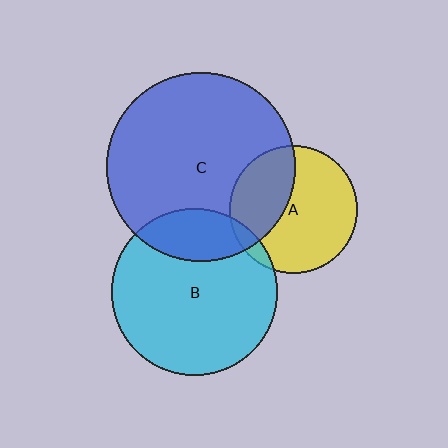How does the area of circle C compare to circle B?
Approximately 1.3 times.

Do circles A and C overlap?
Yes.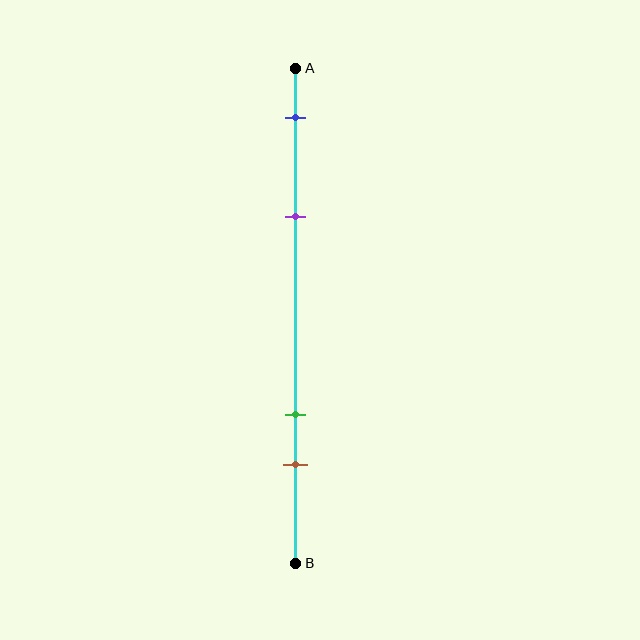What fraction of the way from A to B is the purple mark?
The purple mark is approximately 30% (0.3) of the way from A to B.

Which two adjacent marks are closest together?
The green and brown marks are the closest adjacent pair.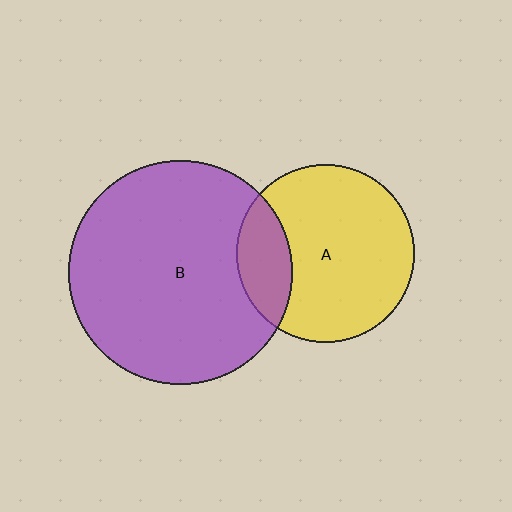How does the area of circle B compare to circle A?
Approximately 1.6 times.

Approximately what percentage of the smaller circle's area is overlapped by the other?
Approximately 20%.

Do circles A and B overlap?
Yes.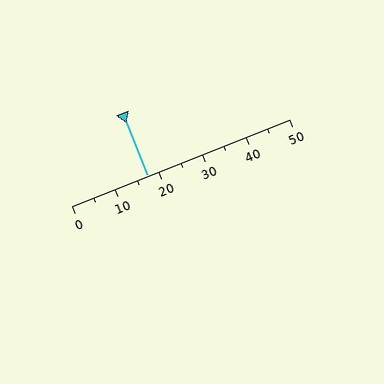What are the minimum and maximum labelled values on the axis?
The axis runs from 0 to 50.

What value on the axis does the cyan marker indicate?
The marker indicates approximately 17.5.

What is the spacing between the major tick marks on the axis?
The major ticks are spaced 10 apart.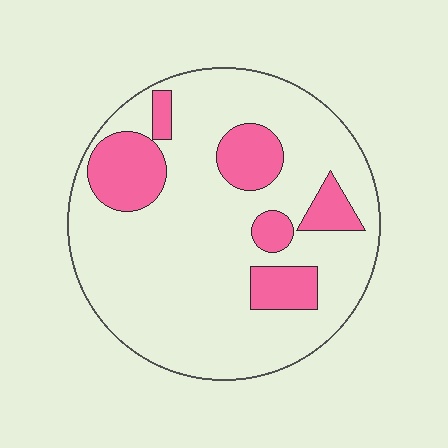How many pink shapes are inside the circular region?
6.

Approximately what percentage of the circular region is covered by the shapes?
Approximately 20%.